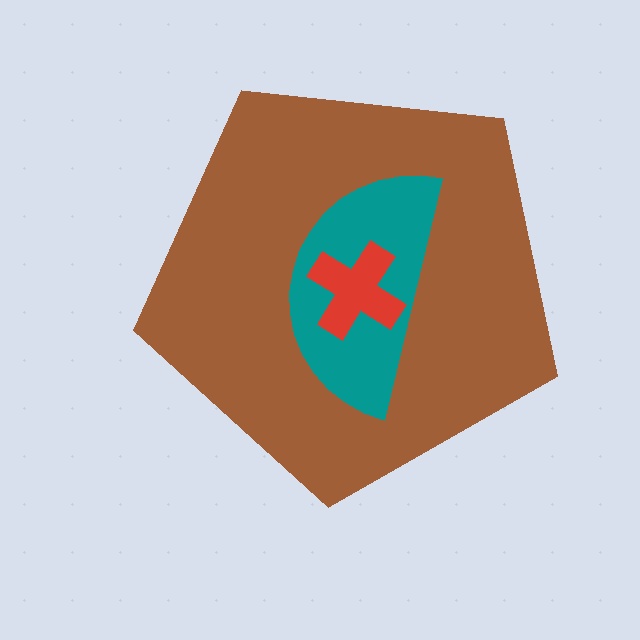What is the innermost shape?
The red cross.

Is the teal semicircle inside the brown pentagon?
Yes.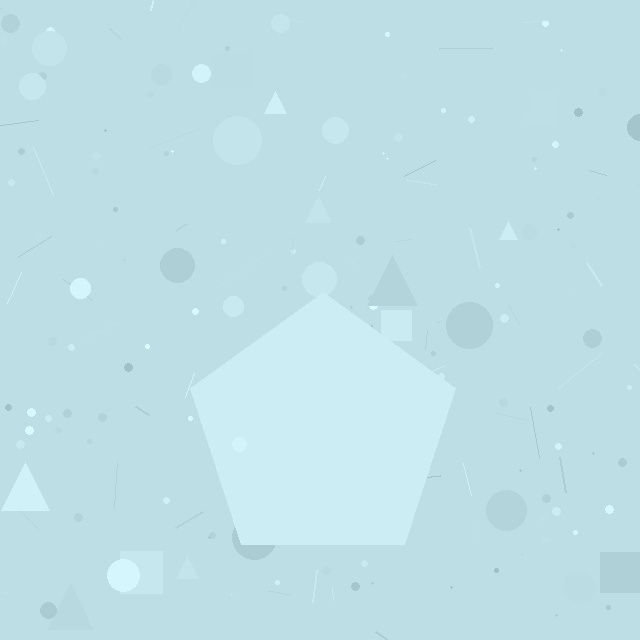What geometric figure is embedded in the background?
A pentagon is embedded in the background.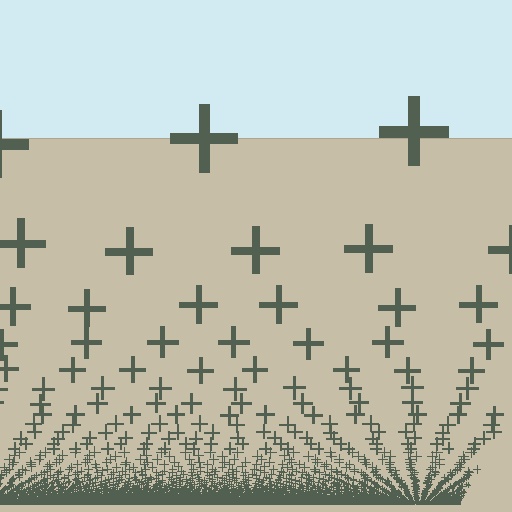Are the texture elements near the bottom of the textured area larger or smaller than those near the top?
Smaller. The gradient is inverted — elements near the bottom are smaller and denser.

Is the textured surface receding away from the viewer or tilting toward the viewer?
The surface appears to tilt toward the viewer. Texture elements get larger and sparser toward the top.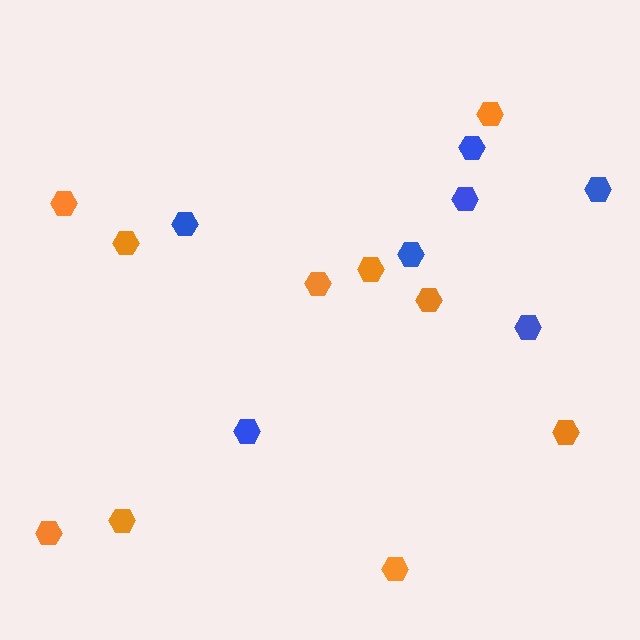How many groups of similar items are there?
There are 2 groups: one group of blue hexagons (7) and one group of orange hexagons (10).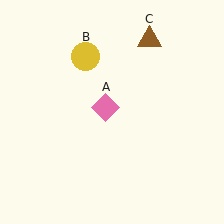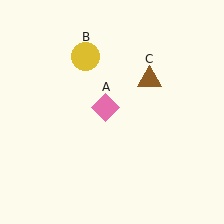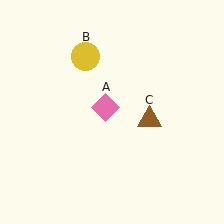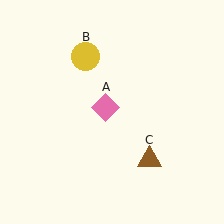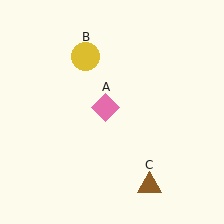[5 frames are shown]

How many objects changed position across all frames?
1 object changed position: brown triangle (object C).